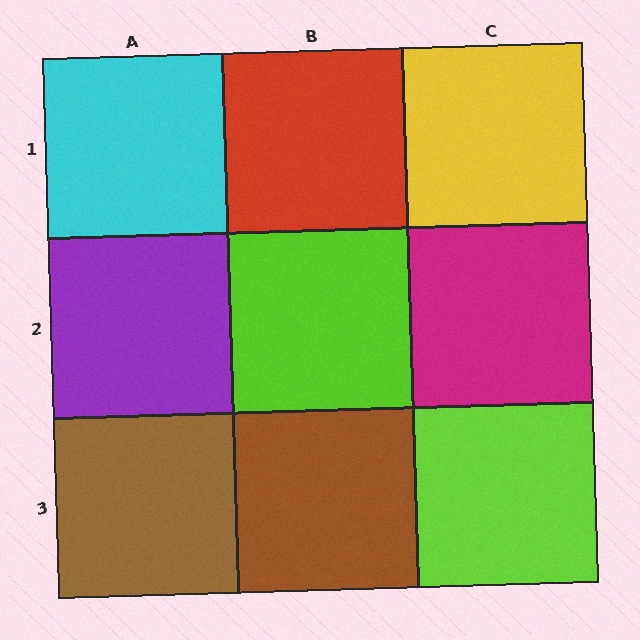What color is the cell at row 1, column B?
Red.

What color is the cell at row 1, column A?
Cyan.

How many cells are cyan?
1 cell is cyan.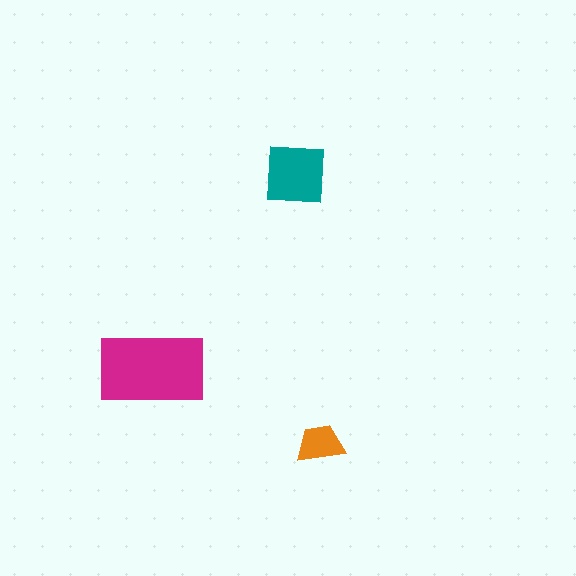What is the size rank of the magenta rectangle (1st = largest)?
1st.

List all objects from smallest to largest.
The orange trapezoid, the teal square, the magenta rectangle.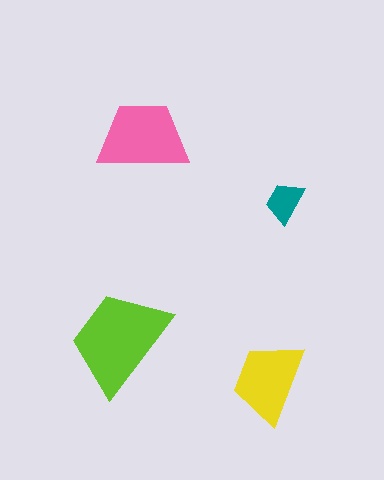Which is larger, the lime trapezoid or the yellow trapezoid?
The lime one.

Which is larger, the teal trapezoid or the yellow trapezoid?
The yellow one.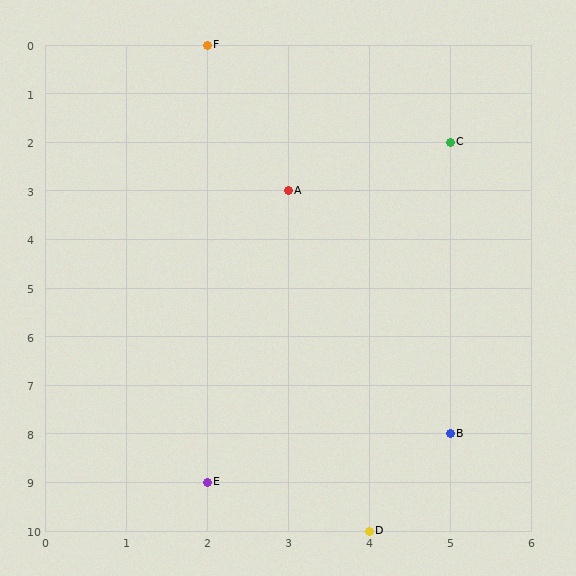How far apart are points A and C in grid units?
Points A and C are 2 columns and 1 row apart (about 2.2 grid units diagonally).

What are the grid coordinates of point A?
Point A is at grid coordinates (3, 3).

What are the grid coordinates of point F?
Point F is at grid coordinates (2, 0).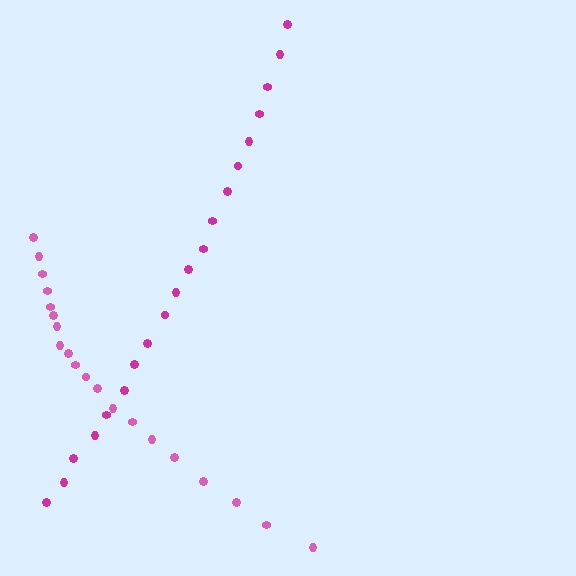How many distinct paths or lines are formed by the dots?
There are 2 distinct paths.